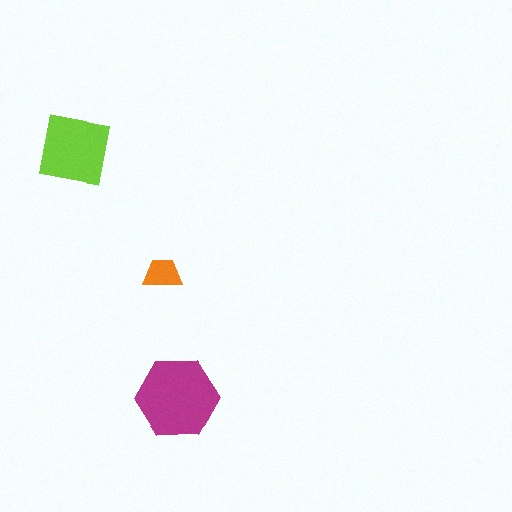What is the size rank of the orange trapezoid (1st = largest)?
3rd.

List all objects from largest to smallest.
The magenta hexagon, the lime square, the orange trapezoid.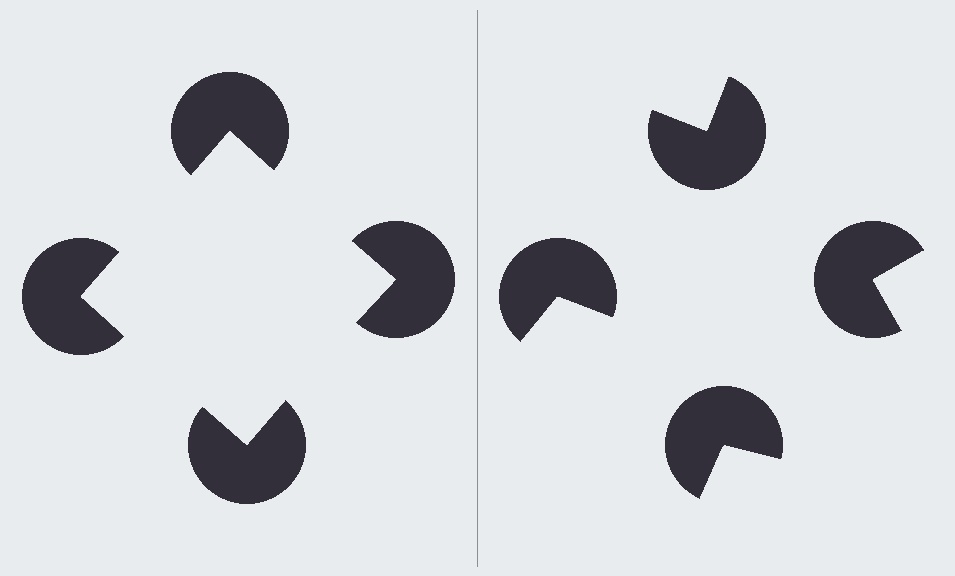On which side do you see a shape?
An illusory square appears on the left side. On the right side the wedge cuts are rotated, so no coherent shape forms.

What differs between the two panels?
The pac-man discs are positioned identically on both sides; only the wedge orientations differ. On the left they align to a square; on the right they are misaligned.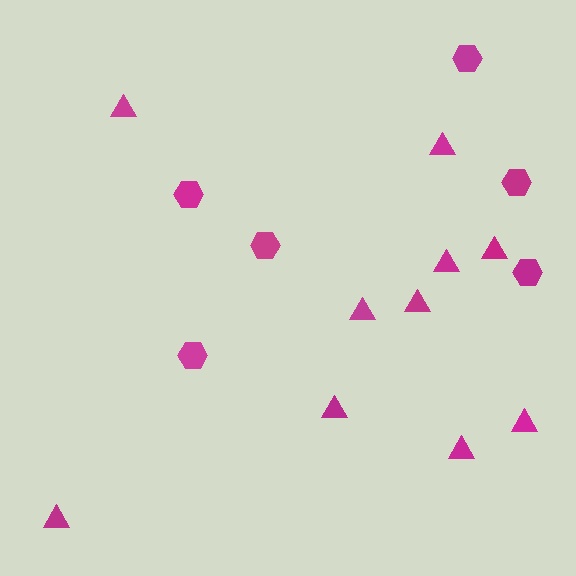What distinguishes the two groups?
There are 2 groups: one group of hexagons (6) and one group of triangles (10).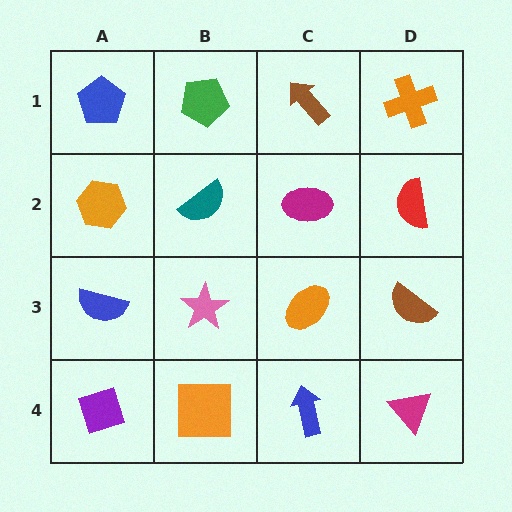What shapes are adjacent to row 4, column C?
An orange ellipse (row 3, column C), an orange square (row 4, column B), a magenta triangle (row 4, column D).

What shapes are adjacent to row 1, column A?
An orange hexagon (row 2, column A), a green pentagon (row 1, column B).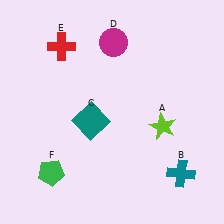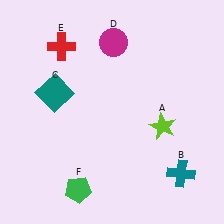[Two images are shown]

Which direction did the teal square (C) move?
The teal square (C) moved left.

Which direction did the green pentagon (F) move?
The green pentagon (F) moved right.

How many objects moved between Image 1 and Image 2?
2 objects moved between the two images.